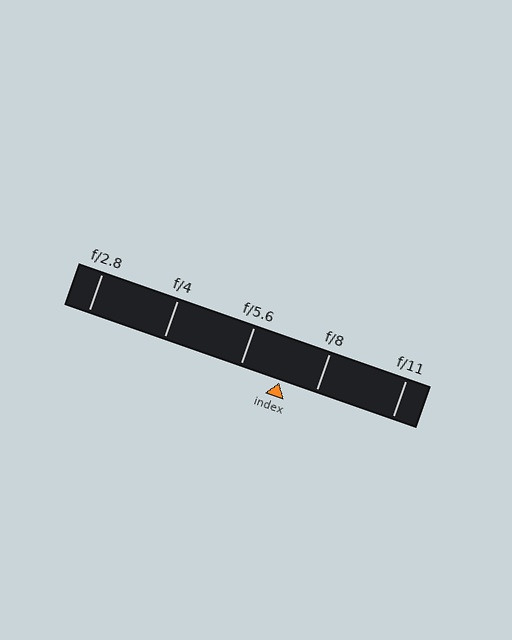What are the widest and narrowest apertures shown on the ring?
The widest aperture shown is f/2.8 and the narrowest is f/11.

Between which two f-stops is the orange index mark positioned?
The index mark is between f/5.6 and f/8.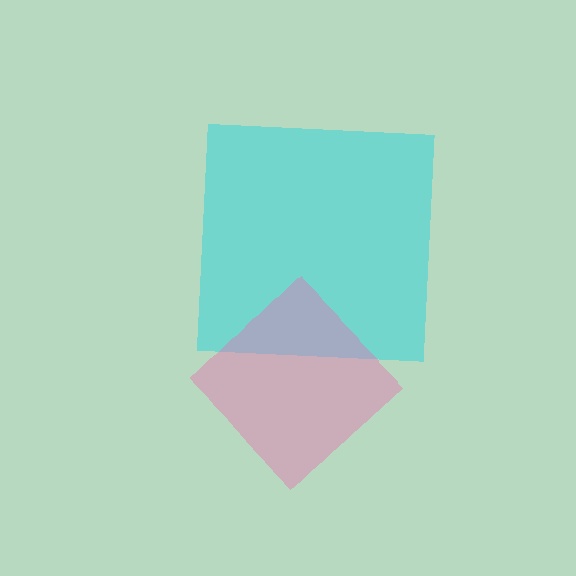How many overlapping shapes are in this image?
There are 2 overlapping shapes in the image.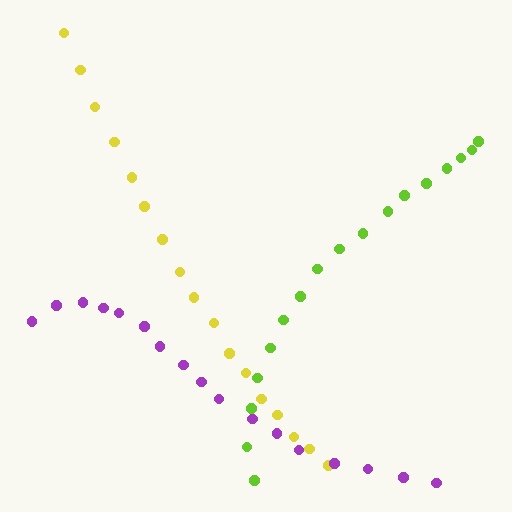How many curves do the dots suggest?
There are 3 distinct paths.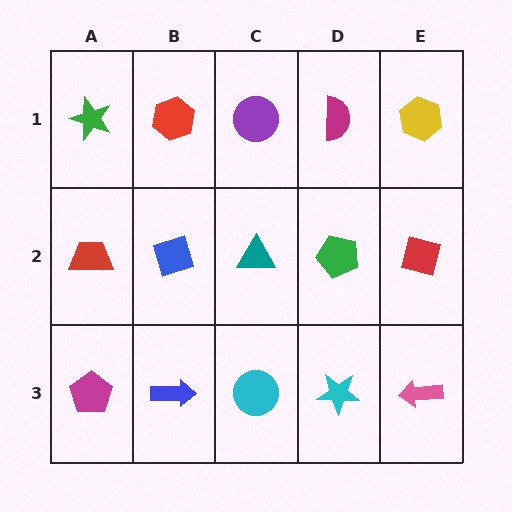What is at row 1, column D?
A magenta semicircle.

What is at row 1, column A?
A green star.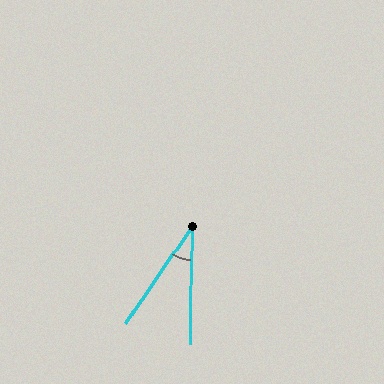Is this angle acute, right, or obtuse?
It is acute.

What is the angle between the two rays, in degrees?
Approximately 33 degrees.